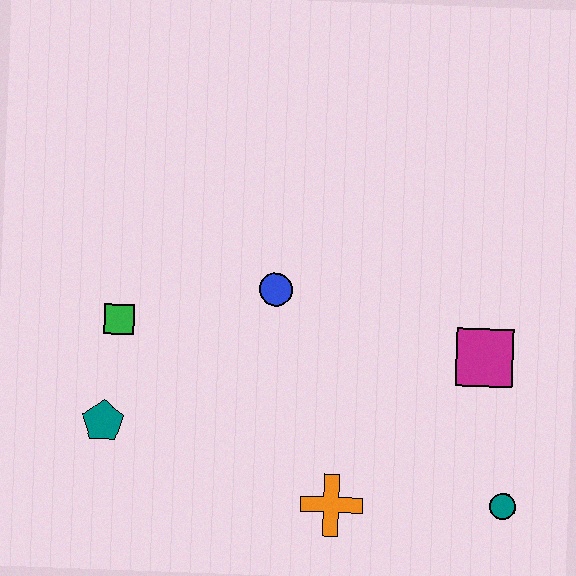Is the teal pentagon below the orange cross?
No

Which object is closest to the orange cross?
The teal circle is closest to the orange cross.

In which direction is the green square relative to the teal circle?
The green square is to the left of the teal circle.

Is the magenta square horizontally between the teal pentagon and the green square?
No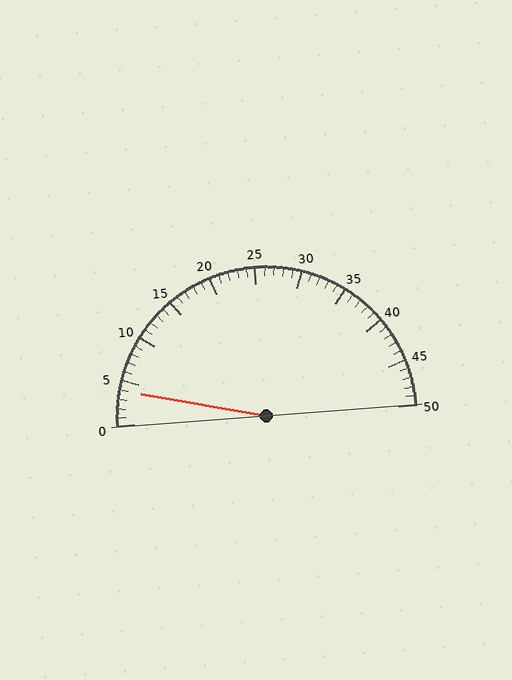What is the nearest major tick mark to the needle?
The nearest major tick mark is 5.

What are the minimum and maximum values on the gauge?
The gauge ranges from 0 to 50.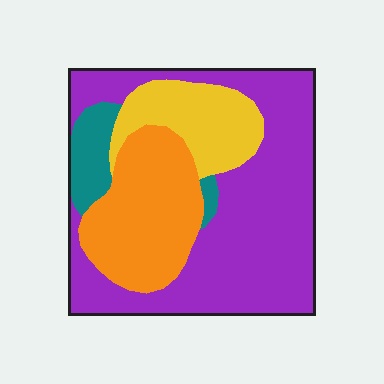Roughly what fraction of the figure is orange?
Orange takes up about one quarter (1/4) of the figure.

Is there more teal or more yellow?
Yellow.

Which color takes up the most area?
Purple, at roughly 55%.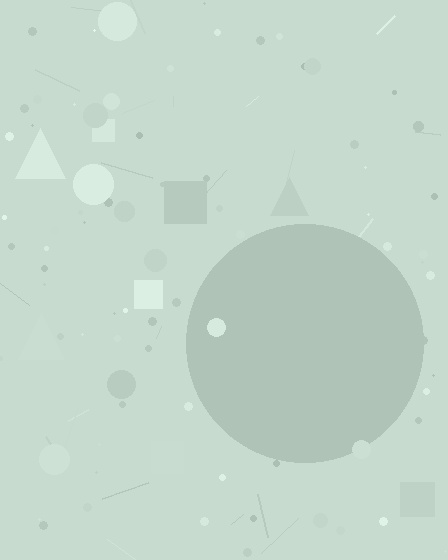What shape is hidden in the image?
A circle is hidden in the image.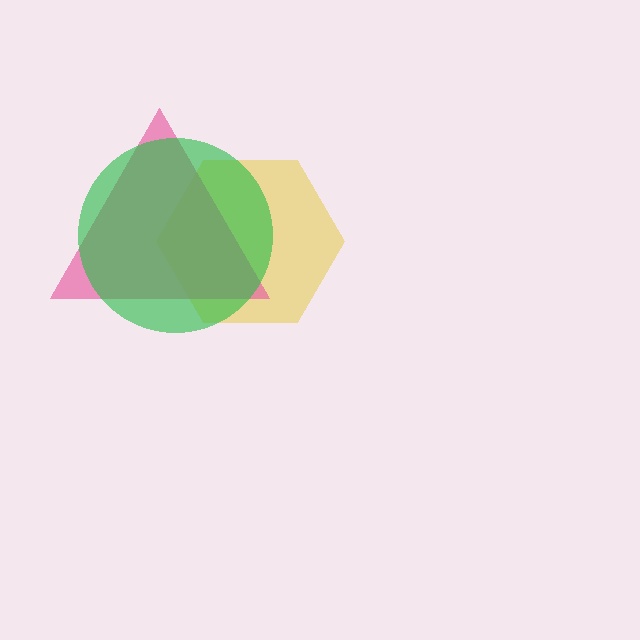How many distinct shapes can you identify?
There are 3 distinct shapes: a yellow hexagon, a pink triangle, a green circle.